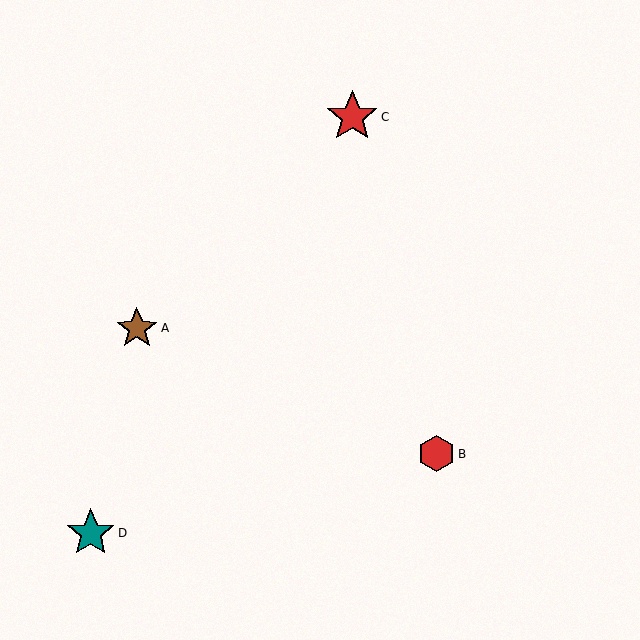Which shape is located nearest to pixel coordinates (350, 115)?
The red star (labeled C) at (352, 117) is nearest to that location.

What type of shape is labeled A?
Shape A is a brown star.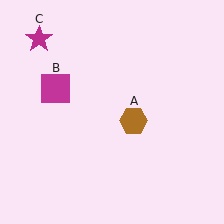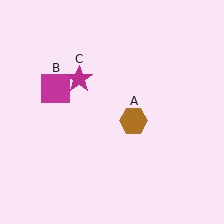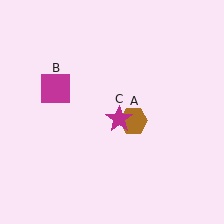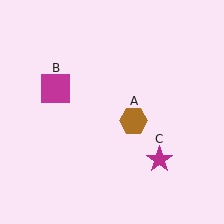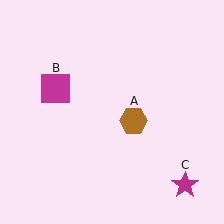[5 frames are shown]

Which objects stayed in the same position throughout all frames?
Brown hexagon (object A) and magenta square (object B) remained stationary.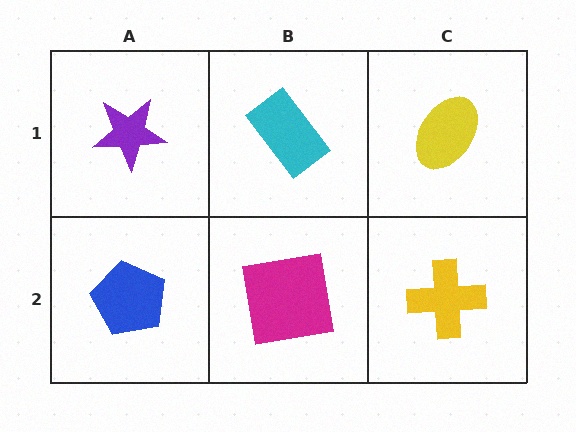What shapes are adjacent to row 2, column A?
A purple star (row 1, column A), a magenta square (row 2, column B).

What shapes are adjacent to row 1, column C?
A yellow cross (row 2, column C), a cyan rectangle (row 1, column B).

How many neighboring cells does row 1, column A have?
2.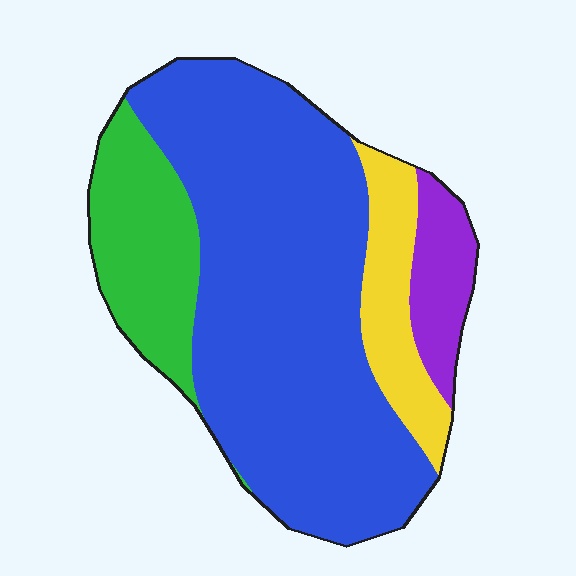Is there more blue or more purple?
Blue.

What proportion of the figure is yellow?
Yellow covers around 10% of the figure.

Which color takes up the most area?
Blue, at roughly 65%.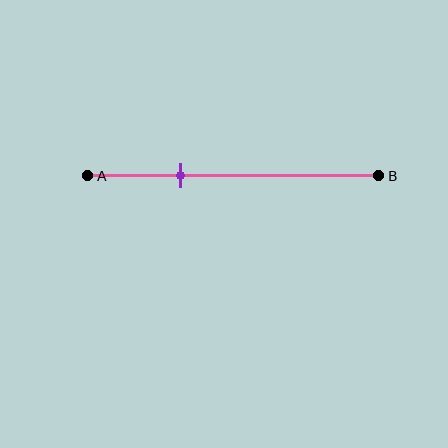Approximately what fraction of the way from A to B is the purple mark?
The purple mark is approximately 30% of the way from A to B.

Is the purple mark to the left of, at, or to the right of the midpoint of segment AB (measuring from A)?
The purple mark is to the left of the midpoint of segment AB.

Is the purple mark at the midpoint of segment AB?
No, the mark is at about 30% from A, not at the 50% midpoint.